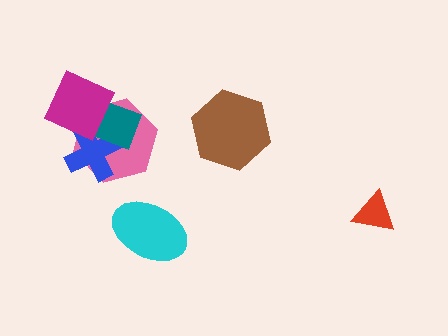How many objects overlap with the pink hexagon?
3 objects overlap with the pink hexagon.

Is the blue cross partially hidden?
Yes, it is partially covered by another shape.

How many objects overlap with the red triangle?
0 objects overlap with the red triangle.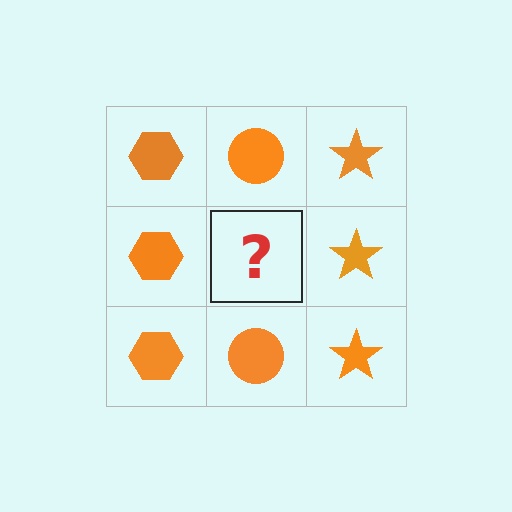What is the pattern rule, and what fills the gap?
The rule is that each column has a consistent shape. The gap should be filled with an orange circle.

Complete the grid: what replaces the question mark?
The question mark should be replaced with an orange circle.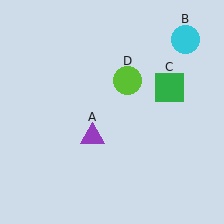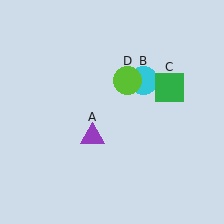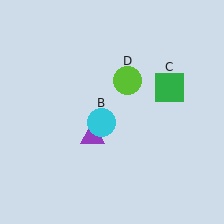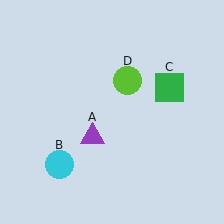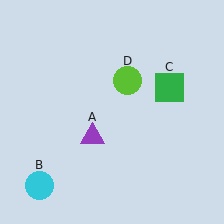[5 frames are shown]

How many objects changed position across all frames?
1 object changed position: cyan circle (object B).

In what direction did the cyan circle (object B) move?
The cyan circle (object B) moved down and to the left.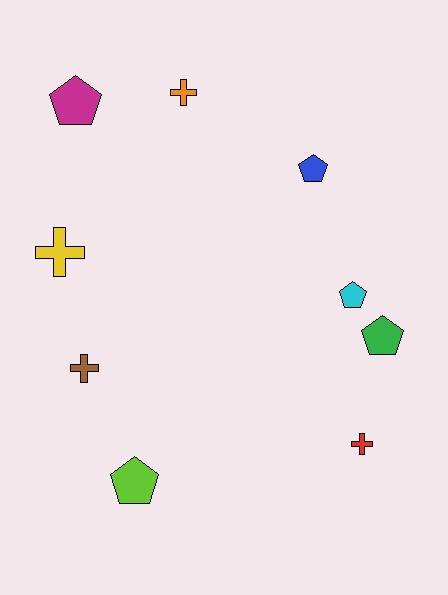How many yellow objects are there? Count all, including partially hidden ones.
There is 1 yellow object.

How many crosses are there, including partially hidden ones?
There are 4 crosses.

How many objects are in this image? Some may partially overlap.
There are 9 objects.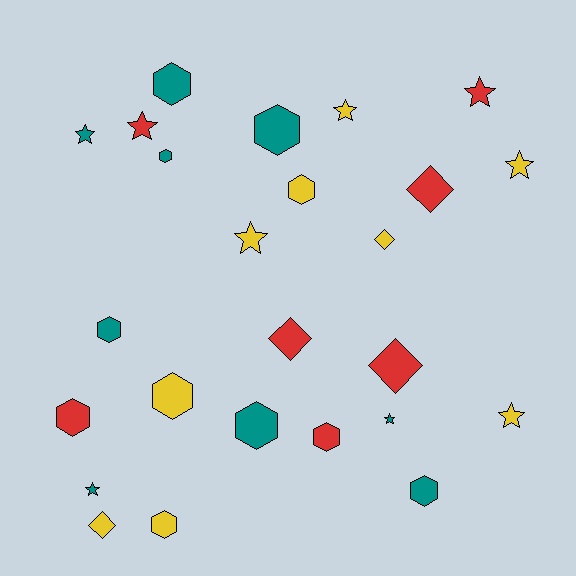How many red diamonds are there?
There are 3 red diamonds.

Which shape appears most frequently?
Hexagon, with 11 objects.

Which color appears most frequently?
Teal, with 9 objects.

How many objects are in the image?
There are 25 objects.